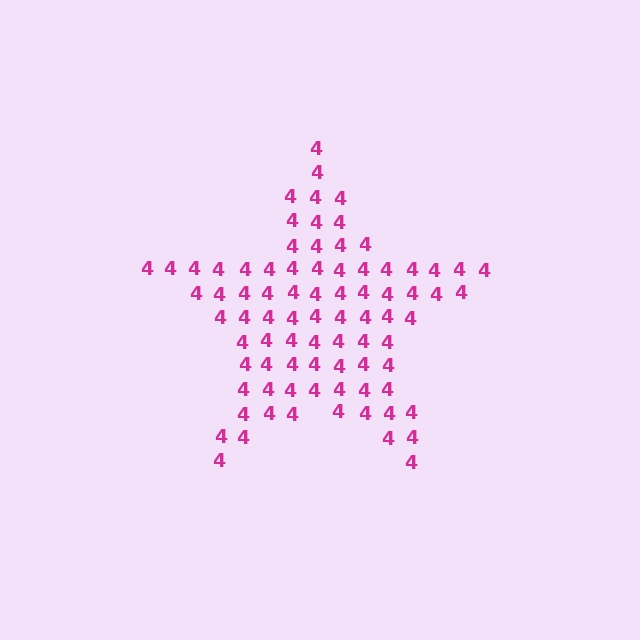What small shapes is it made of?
It is made of small digit 4's.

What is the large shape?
The large shape is a star.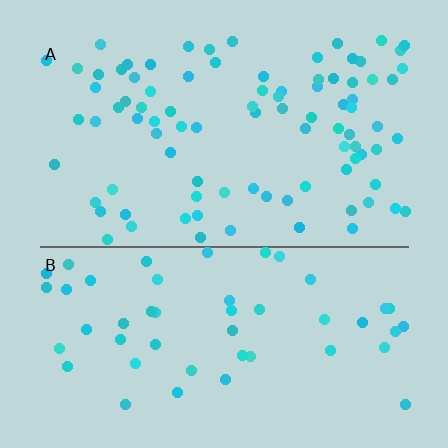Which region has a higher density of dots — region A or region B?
A (the top).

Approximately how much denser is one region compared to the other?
Approximately 1.8× — region A over region B.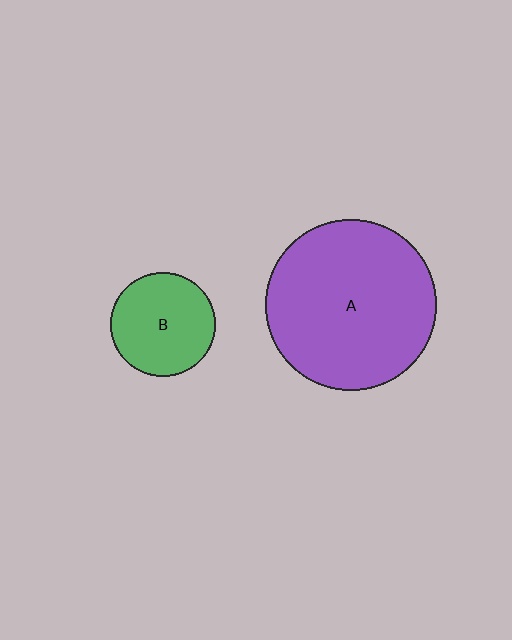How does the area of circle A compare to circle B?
Approximately 2.7 times.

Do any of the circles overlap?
No, none of the circles overlap.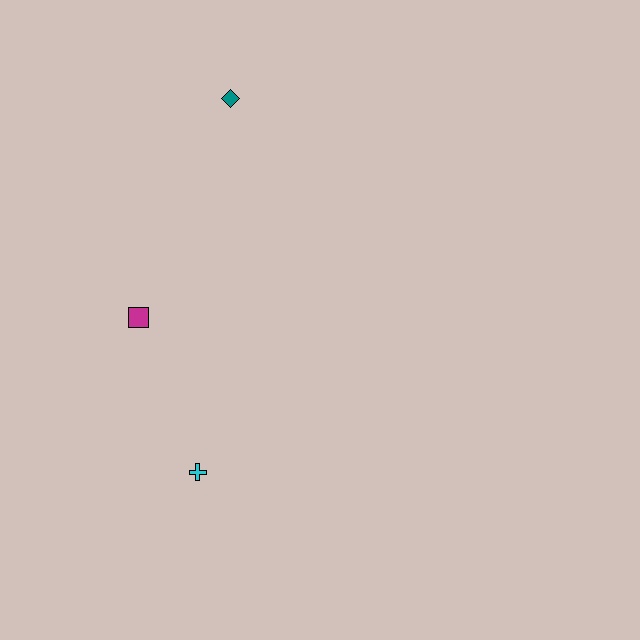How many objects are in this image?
There are 3 objects.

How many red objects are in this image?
There are no red objects.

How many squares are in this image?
There is 1 square.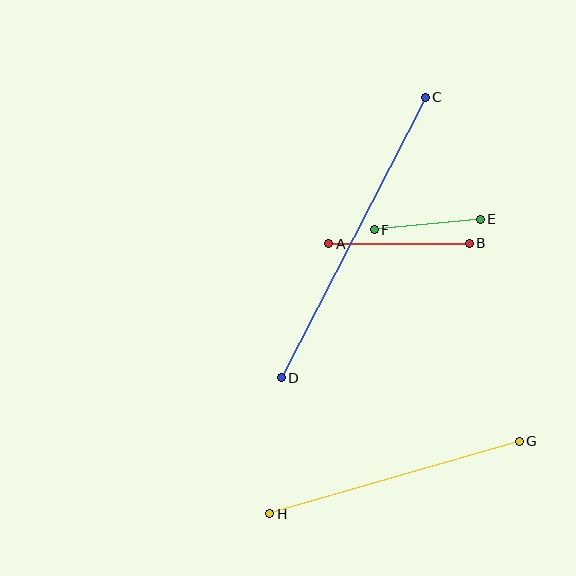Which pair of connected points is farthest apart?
Points C and D are farthest apart.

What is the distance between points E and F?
The distance is approximately 107 pixels.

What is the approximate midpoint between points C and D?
The midpoint is at approximately (353, 237) pixels.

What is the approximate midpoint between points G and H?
The midpoint is at approximately (395, 477) pixels.